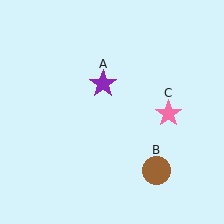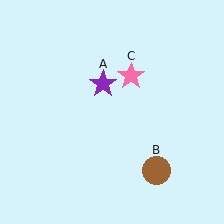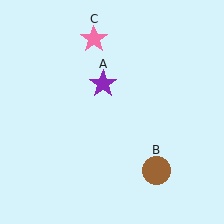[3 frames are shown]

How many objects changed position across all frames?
1 object changed position: pink star (object C).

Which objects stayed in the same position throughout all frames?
Purple star (object A) and brown circle (object B) remained stationary.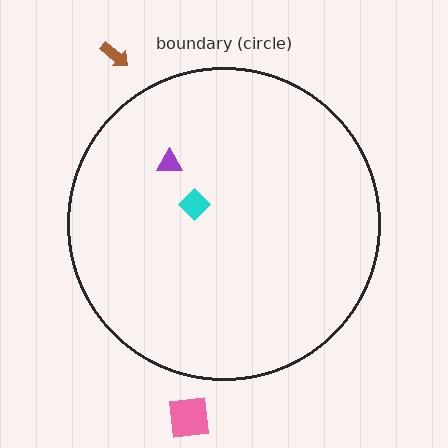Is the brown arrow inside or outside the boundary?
Outside.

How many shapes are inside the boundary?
2 inside, 2 outside.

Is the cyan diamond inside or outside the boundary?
Inside.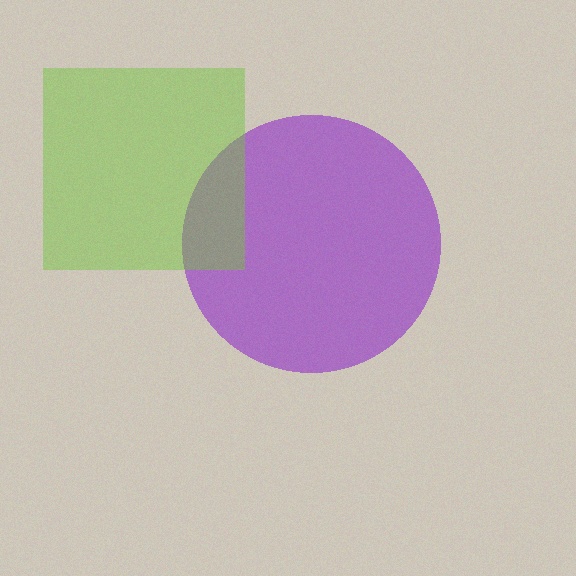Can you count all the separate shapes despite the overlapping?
Yes, there are 2 separate shapes.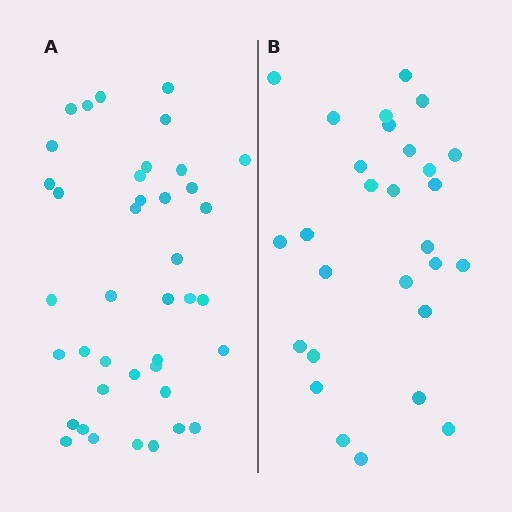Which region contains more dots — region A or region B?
Region A (the left region) has more dots.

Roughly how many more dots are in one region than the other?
Region A has roughly 12 or so more dots than region B.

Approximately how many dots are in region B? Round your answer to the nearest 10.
About 30 dots. (The exact count is 28, which rounds to 30.)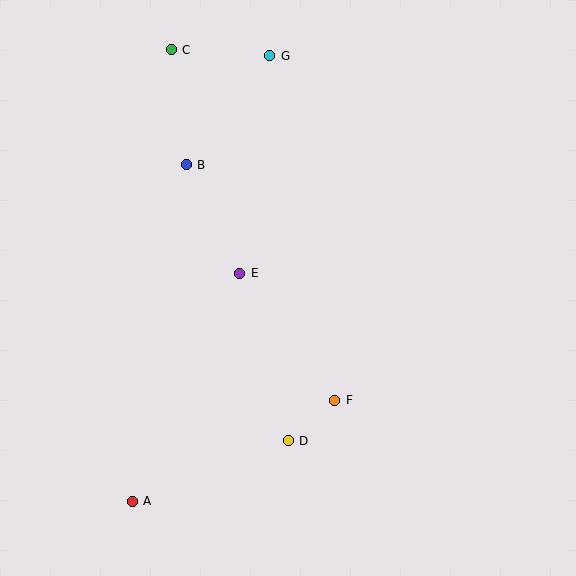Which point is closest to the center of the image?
Point E at (239, 273) is closest to the center.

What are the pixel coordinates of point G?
Point G is at (270, 56).